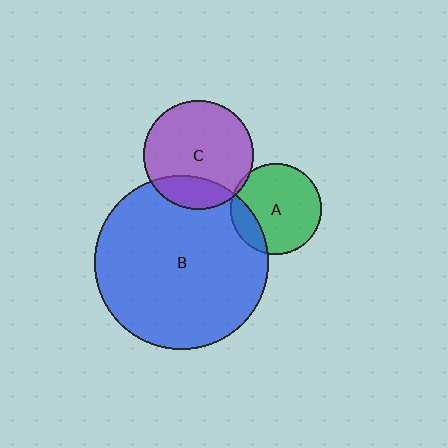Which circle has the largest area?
Circle B (blue).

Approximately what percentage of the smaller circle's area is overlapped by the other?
Approximately 20%.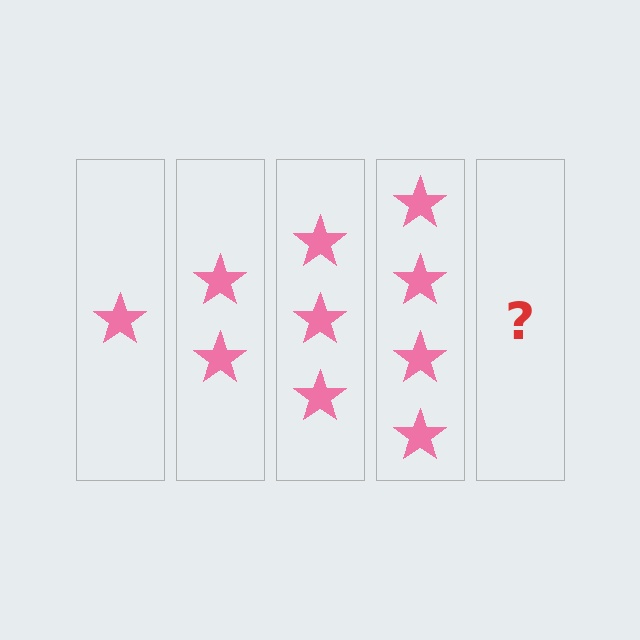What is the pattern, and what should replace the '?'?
The pattern is that each step adds one more star. The '?' should be 5 stars.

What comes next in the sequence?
The next element should be 5 stars.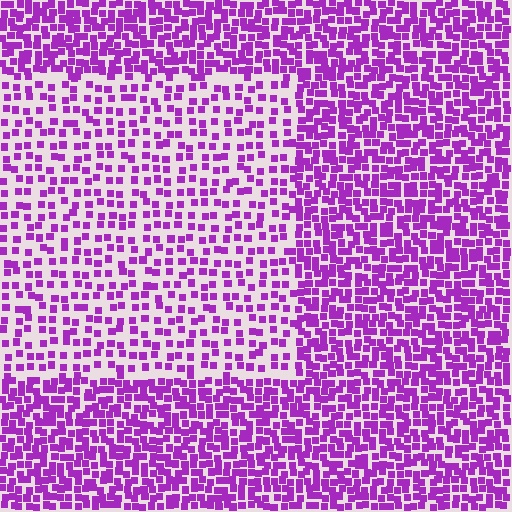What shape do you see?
I see a rectangle.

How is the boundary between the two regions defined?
The boundary is defined by a change in element density (approximately 2.0x ratio). All elements are the same color, size, and shape.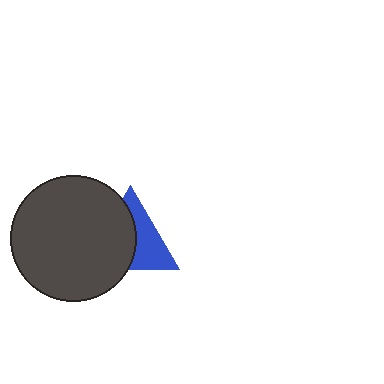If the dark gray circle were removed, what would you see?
You would see the complete blue triangle.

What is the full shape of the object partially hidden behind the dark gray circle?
The partially hidden object is a blue triangle.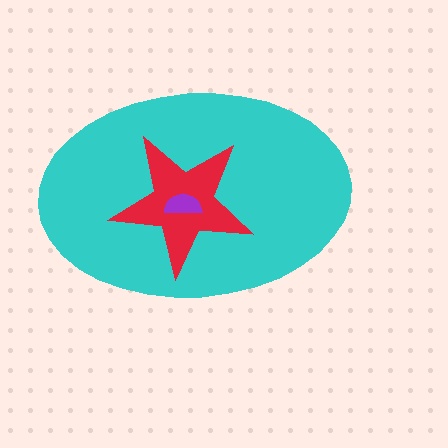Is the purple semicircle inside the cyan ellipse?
Yes.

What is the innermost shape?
The purple semicircle.